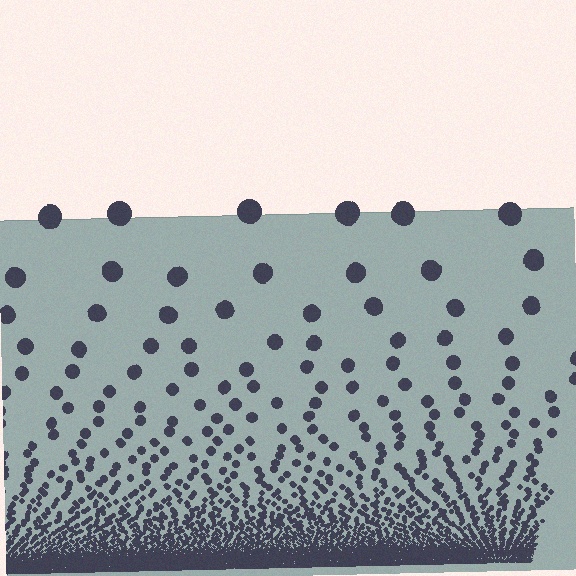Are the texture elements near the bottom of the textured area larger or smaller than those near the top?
Smaller. The gradient is inverted — elements near the bottom are smaller and denser.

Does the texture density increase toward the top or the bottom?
Density increases toward the bottom.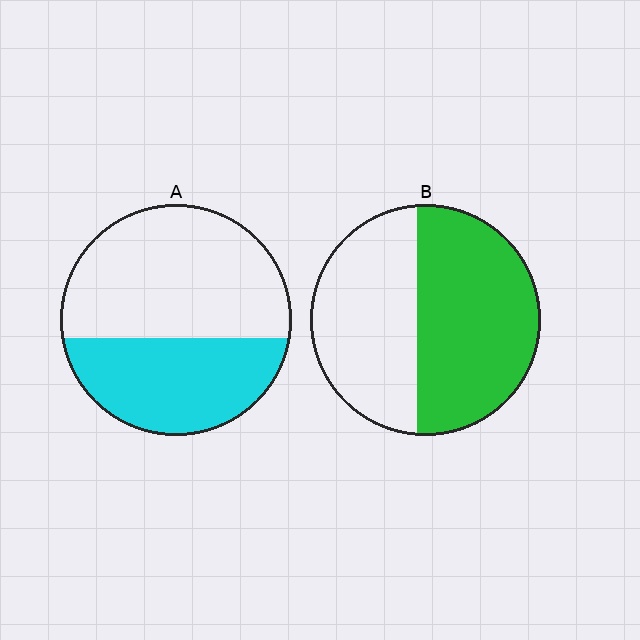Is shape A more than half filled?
No.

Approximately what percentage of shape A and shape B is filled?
A is approximately 40% and B is approximately 55%.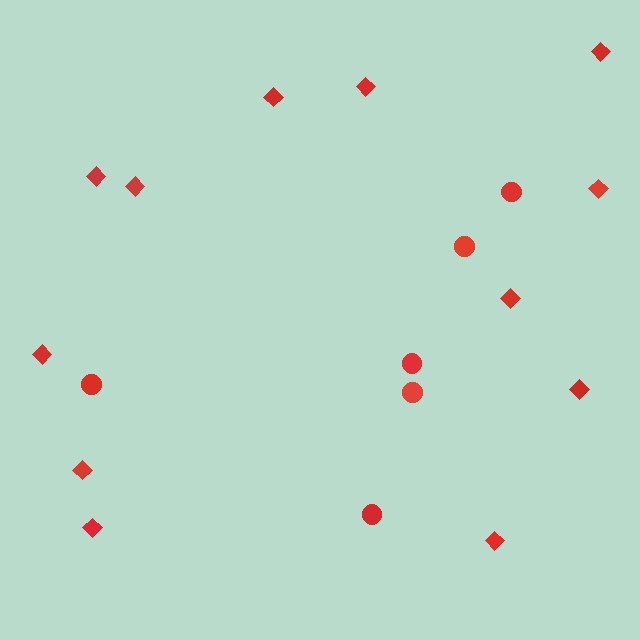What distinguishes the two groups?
There are 2 groups: one group of diamonds (12) and one group of circles (6).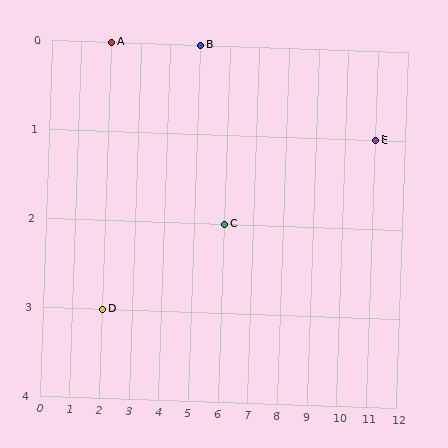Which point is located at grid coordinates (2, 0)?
Point A is at (2, 0).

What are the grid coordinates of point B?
Point B is at grid coordinates (5, 0).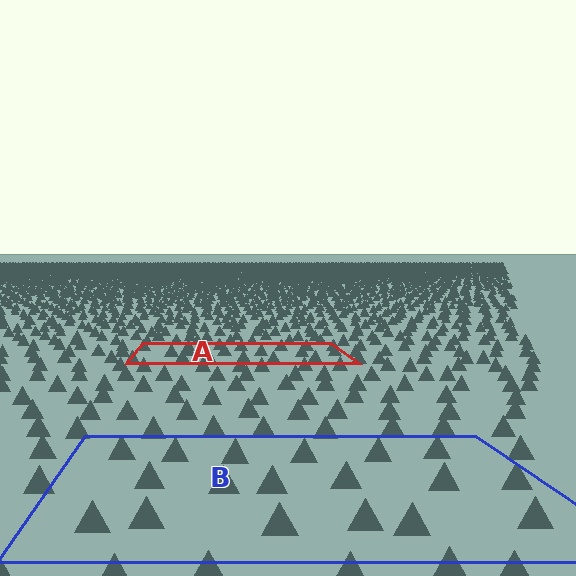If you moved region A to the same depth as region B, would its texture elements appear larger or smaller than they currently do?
They would appear larger. At a closer depth, the same texture elements are projected at a bigger on-screen size.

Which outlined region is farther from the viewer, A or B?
Region A is farther from the viewer — the texture elements inside it appear smaller and more densely packed.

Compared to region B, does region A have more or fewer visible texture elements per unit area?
Region A has more texture elements per unit area — they are packed more densely because it is farther away.